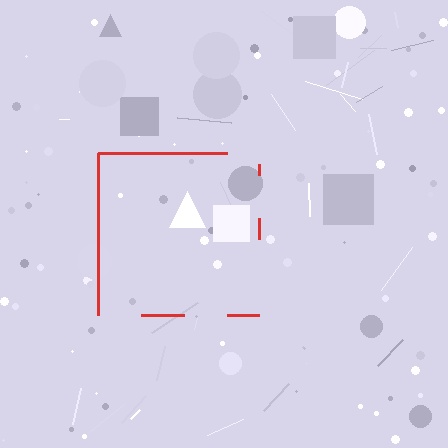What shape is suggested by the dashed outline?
The dashed outline suggests a square.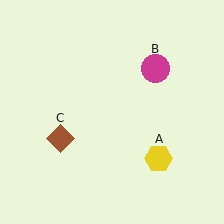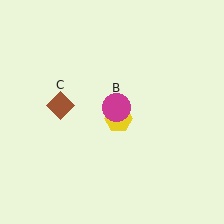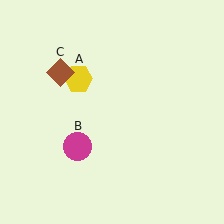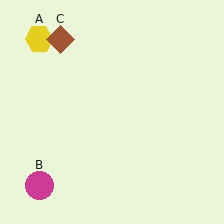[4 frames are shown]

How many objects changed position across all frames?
3 objects changed position: yellow hexagon (object A), magenta circle (object B), brown diamond (object C).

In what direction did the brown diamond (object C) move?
The brown diamond (object C) moved up.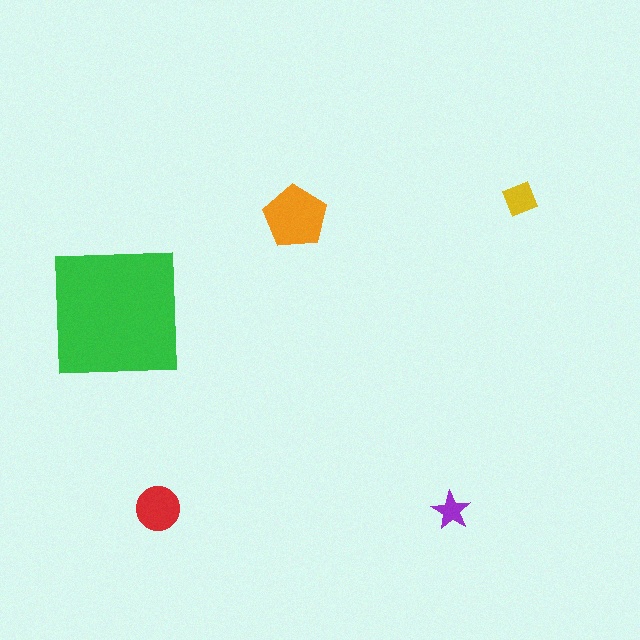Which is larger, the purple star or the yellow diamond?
The yellow diamond.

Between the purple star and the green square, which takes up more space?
The green square.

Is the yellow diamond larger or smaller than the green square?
Smaller.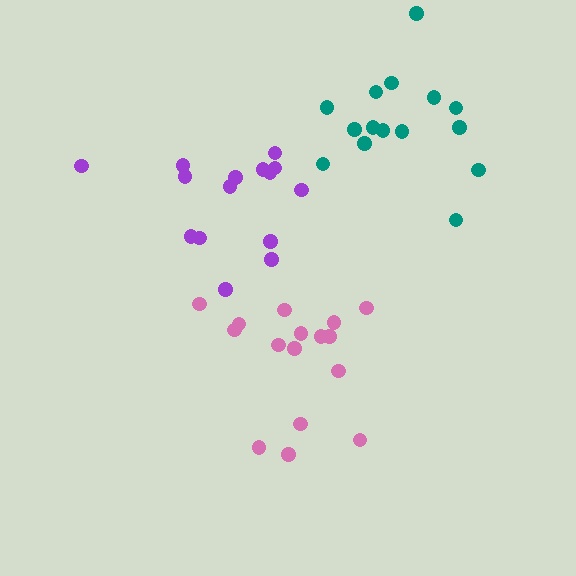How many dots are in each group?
Group 1: 15 dots, Group 2: 16 dots, Group 3: 15 dots (46 total).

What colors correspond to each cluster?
The clusters are colored: purple, pink, teal.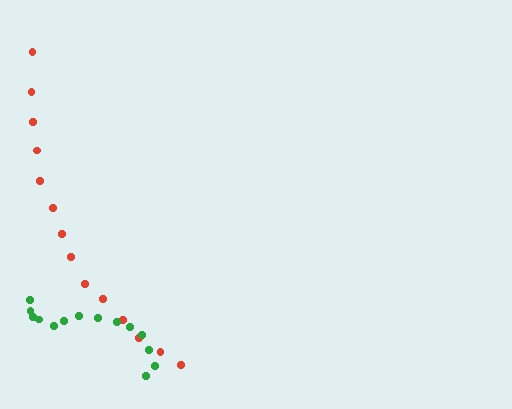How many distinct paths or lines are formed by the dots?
There are 2 distinct paths.